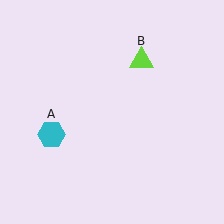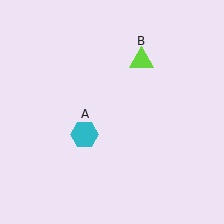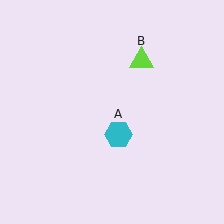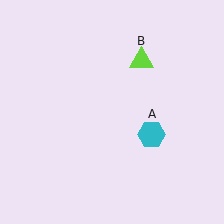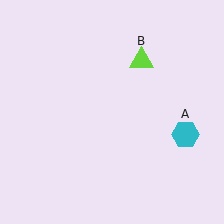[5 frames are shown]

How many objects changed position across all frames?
1 object changed position: cyan hexagon (object A).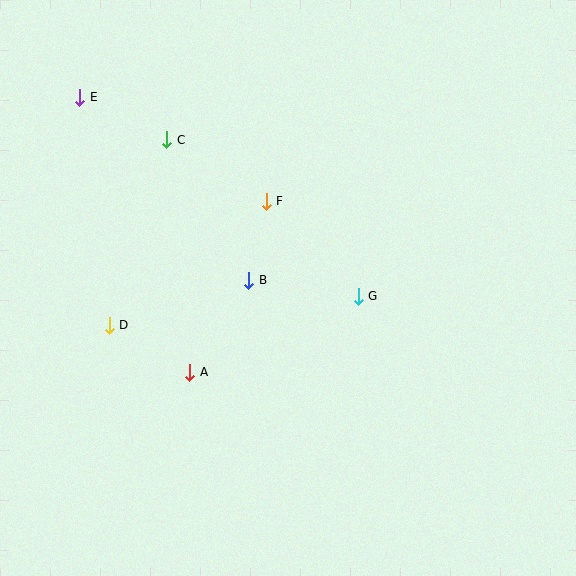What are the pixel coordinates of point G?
Point G is at (358, 296).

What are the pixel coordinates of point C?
Point C is at (167, 140).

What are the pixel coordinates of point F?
Point F is at (266, 201).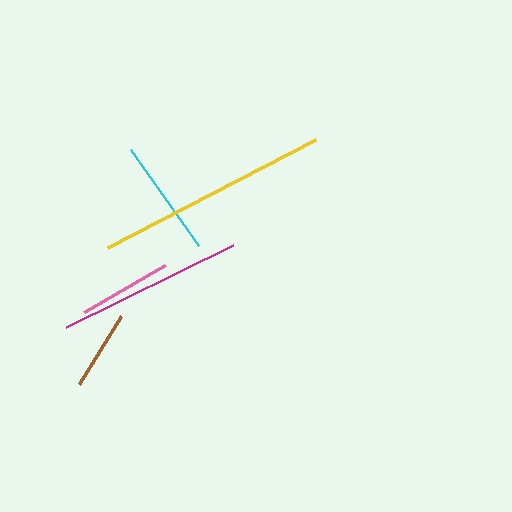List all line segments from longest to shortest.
From longest to shortest: yellow, magenta, cyan, pink, brown.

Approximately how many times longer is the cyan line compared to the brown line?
The cyan line is approximately 1.5 times the length of the brown line.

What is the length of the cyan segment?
The cyan segment is approximately 117 pixels long.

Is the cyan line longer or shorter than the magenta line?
The magenta line is longer than the cyan line.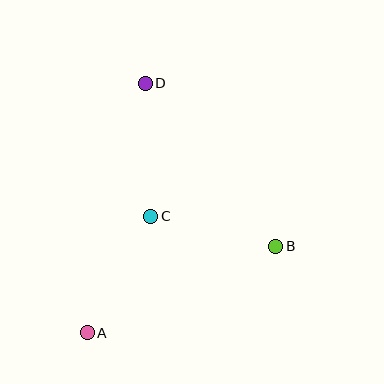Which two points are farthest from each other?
Points A and D are farthest from each other.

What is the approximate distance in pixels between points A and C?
The distance between A and C is approximately 133 pixels.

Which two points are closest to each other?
Points B and C are closest to each other.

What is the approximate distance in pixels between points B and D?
The distance between B and D is approximately 209 pixels.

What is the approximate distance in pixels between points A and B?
The distance between A and B is approximately 207 pixels.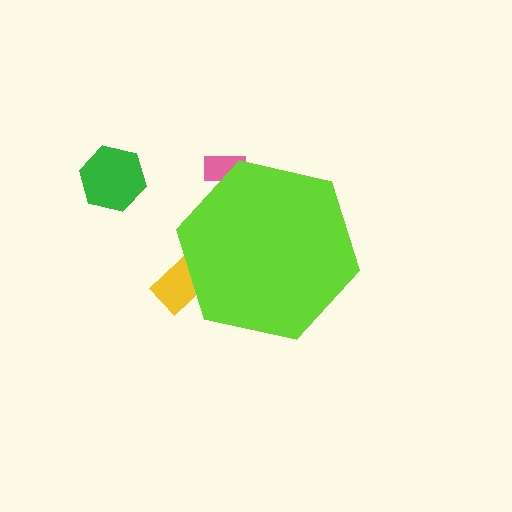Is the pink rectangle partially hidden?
Yes, the pink rectangle is partially hidden behind the lime hexagon.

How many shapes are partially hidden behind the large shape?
2 shapes are partially hidden.